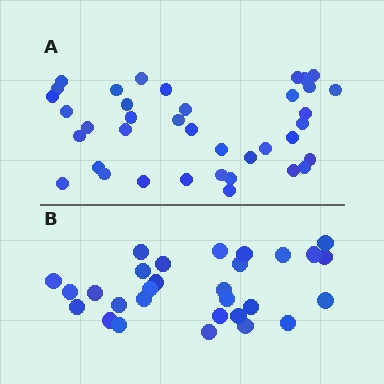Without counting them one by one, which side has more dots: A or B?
Region A (the top region) has more dots.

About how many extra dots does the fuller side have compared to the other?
Region A has roughly 8 or so more dots than region B.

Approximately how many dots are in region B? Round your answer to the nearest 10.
About 30 dots. (The exact count is 29, which rounds to 30.)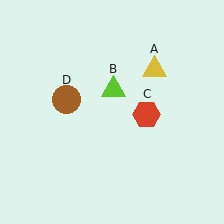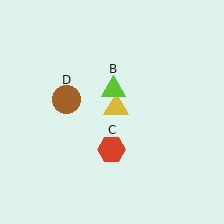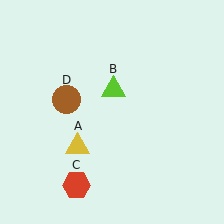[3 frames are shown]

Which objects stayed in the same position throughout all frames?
Lime triangle (object B) and brown circle (object D) remained stationary.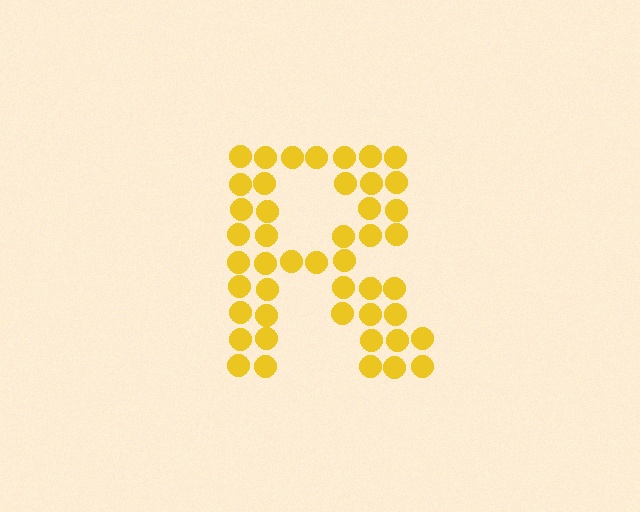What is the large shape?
The large shape is the letter R.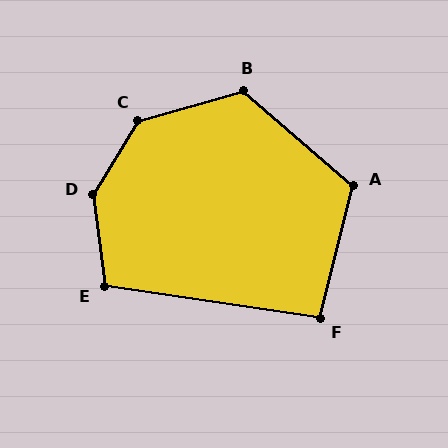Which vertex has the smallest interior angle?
F, at approximately 96 degrees.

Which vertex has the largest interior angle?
D, at approximately 141 degrees.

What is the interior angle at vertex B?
Approximately 123 degrees (obtuse).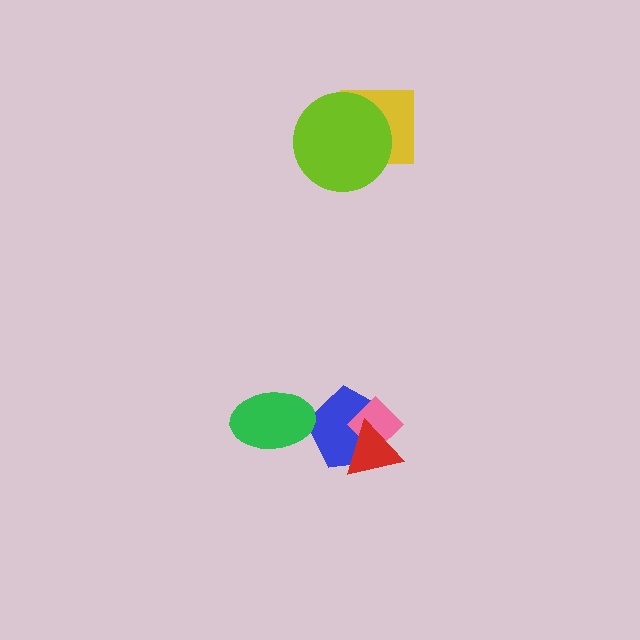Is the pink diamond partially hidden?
Yes, it is partially covered by another shape.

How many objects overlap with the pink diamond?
2 objects overlap with the pink diamond.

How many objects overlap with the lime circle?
1 object overlaps with the lime circle.